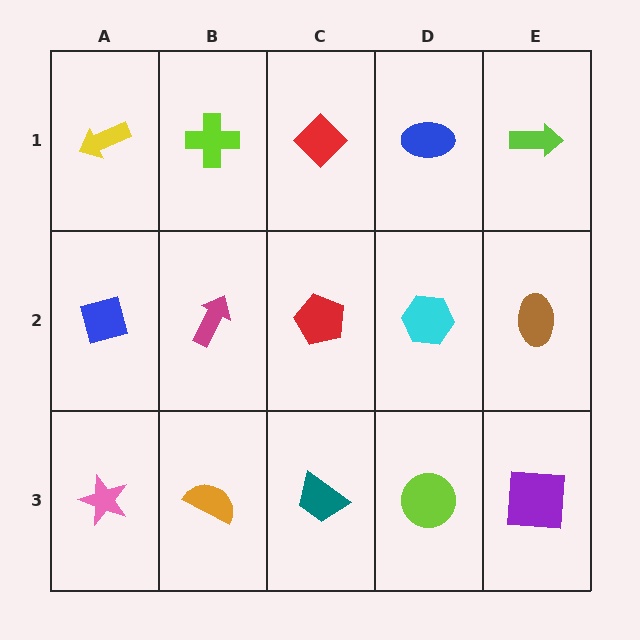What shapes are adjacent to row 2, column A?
A yellow arrow (row 1, column A), a pink star (row 3, column A), a magenta arrow (row 2, column B).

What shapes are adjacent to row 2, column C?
A red diamond (row 1, column C), a teal trapezoid (row 3, column C), a magenta arrow (row 2, column B), a cyan hexagon (row 2, column D).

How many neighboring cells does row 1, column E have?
2.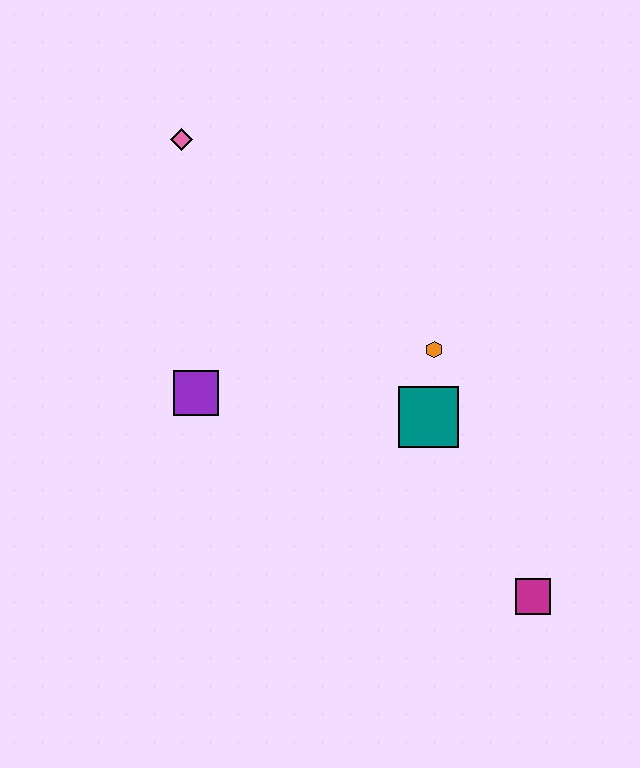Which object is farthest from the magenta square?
The pink diamond is farthest from the magenta square.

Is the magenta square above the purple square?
No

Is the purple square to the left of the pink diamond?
No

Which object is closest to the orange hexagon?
The teal square is closest to the orange hexagon.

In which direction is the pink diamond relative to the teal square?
The pink diamond is above the teal square.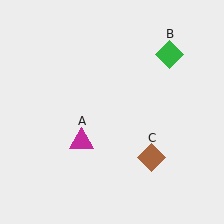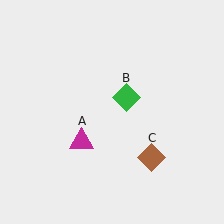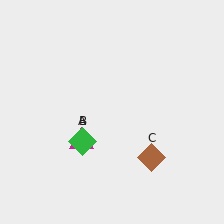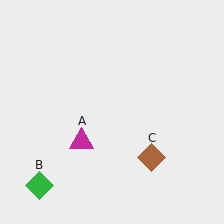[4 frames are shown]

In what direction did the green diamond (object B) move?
The green diamond (object B) moved down and to the left.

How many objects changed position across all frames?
1 object changed position: green diamond (object B).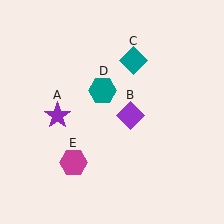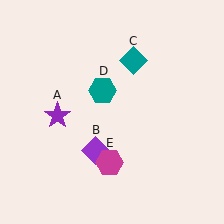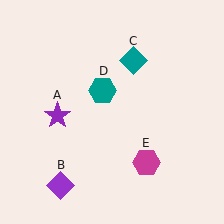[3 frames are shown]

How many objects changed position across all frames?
2 objects changed position: purple diamond (object B), magenta hexagon (object E).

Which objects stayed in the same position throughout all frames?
Purple star (object A) and teal diamond (object C) and teal hexagon (object D) remained stationary.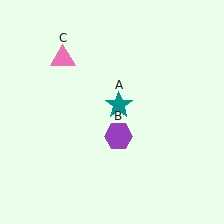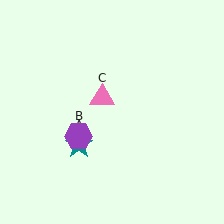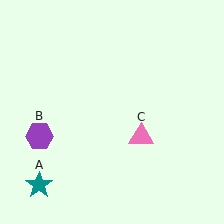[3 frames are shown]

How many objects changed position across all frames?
3 objects changed position: teal star (object A), purple hexagon (object B), pink triangle (object C).